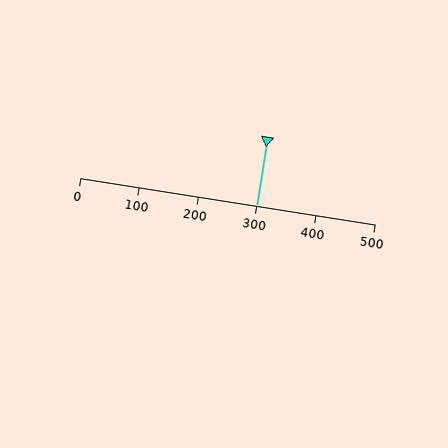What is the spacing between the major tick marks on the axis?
The major ticks are spaced 100 apart.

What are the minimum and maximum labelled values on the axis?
The axis runs from 0 to 500.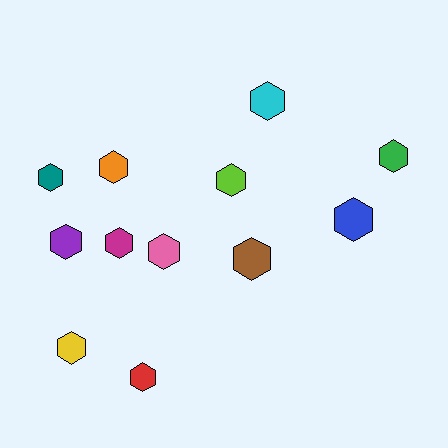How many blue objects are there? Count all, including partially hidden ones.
There is 1 blue object.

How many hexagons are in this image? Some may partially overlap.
There are 12 hexagons.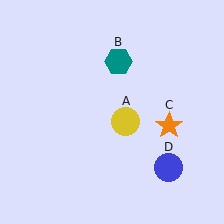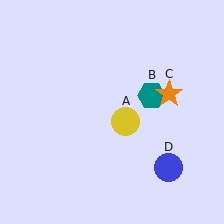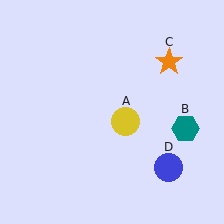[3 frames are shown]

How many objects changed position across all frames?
2 objects changed position: teal hexagon (object B), orange star (object C).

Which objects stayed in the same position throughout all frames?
Yellow circle (object A) and blue circle (object D) remained stationary.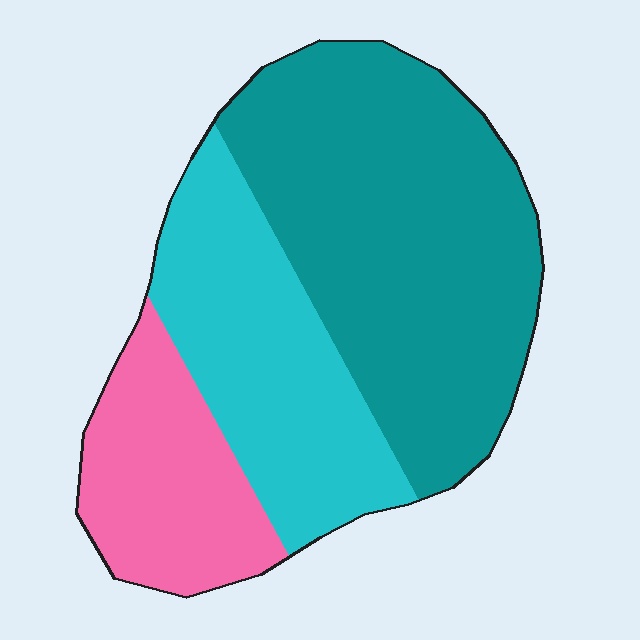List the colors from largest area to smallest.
From largest to smallest: teal, cyan, pink.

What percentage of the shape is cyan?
Cyan covers roughly 30% of the shape.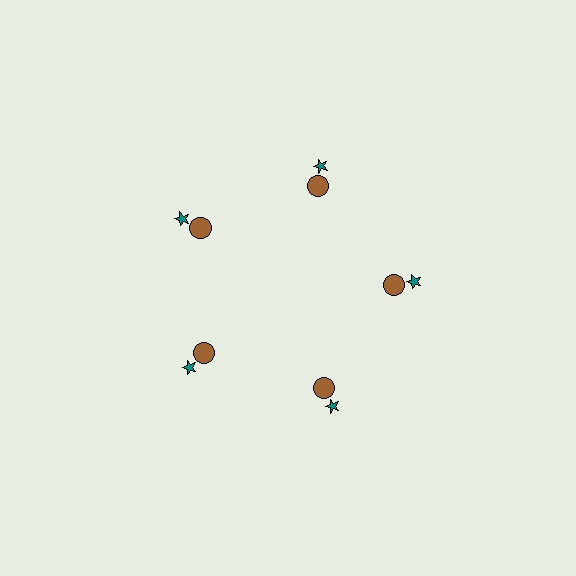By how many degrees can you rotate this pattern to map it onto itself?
The pattern maps onto itself every 72 degrees of rotation.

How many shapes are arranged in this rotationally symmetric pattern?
There are 10 shapes, arranged in 5 groups of 2.